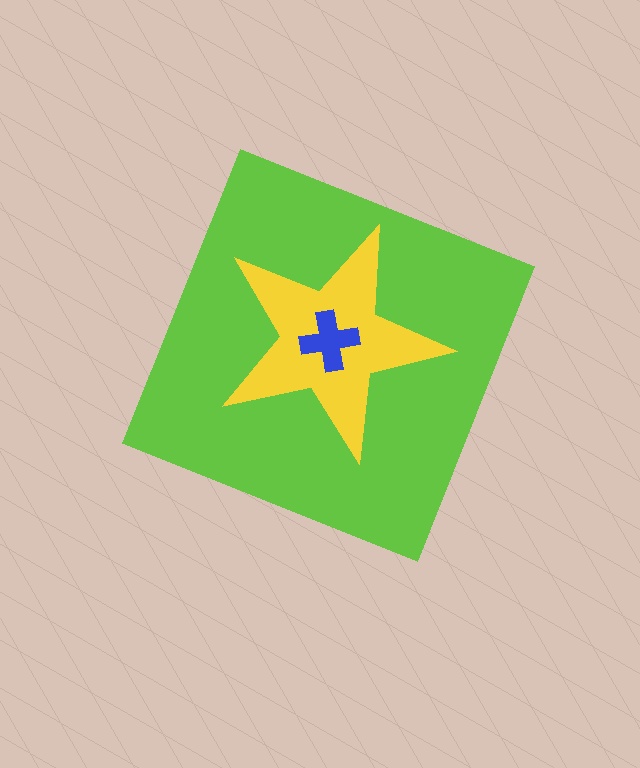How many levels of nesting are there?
3.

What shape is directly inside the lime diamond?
The yellow star.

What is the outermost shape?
The lime diamond.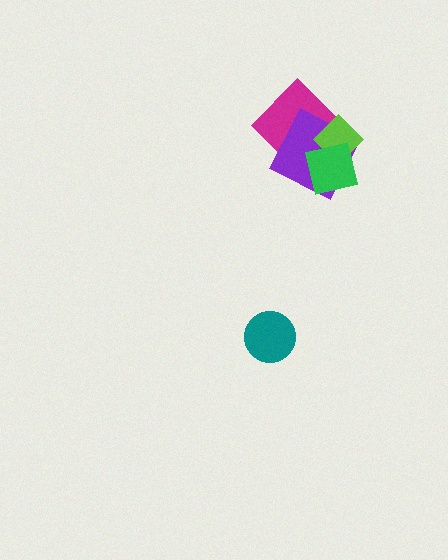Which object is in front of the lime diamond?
The green square is in front of the lime diamond.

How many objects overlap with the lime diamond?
3 objects overlap with the lime diamond.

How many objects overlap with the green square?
3 objects overlap with the green square.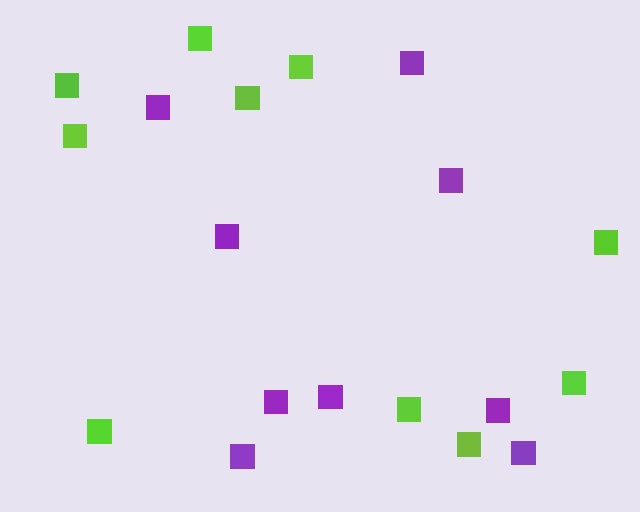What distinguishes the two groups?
There are 2 groups: one group of lime squares (10) and one group of purple squares (9).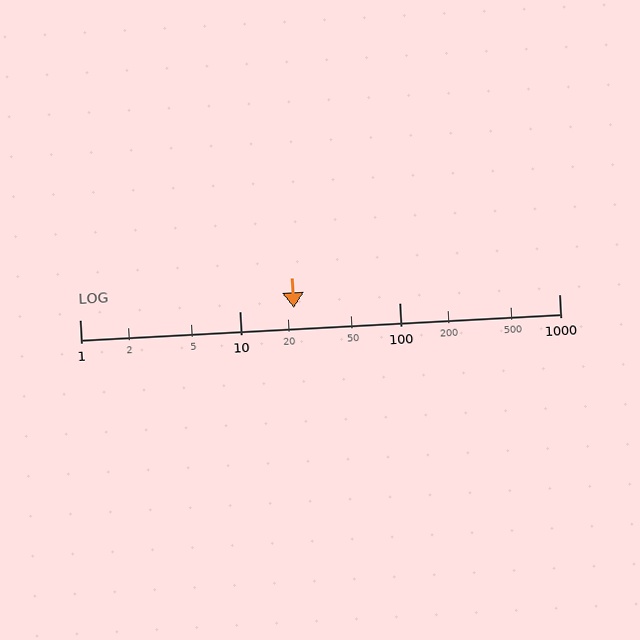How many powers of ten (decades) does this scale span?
The scale spans 3 decades, from 1 to 1000.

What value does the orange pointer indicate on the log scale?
The pointer indicates approximately 22.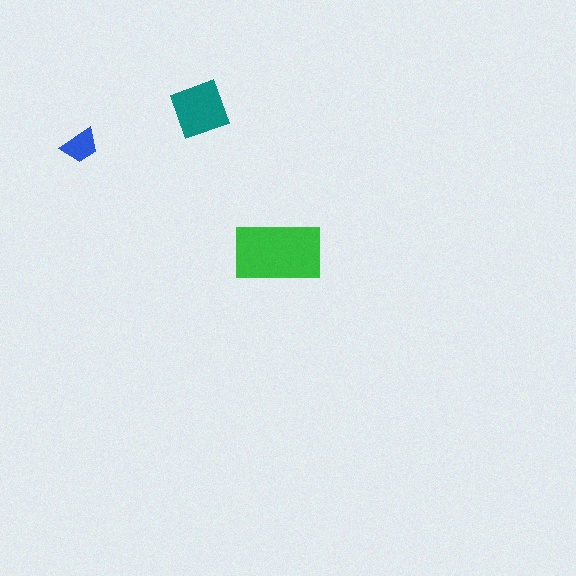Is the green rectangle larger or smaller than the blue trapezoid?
Larger.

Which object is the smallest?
The blue trapezoid.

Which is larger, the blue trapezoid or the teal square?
The teal square.